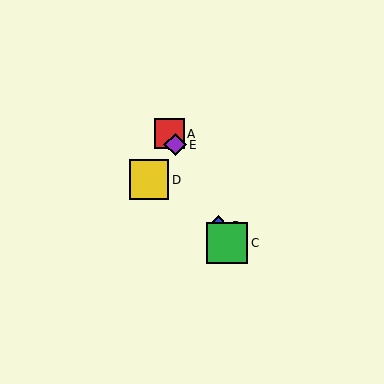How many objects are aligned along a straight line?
4 objects (A, B, C, E) are aligned along a straight line.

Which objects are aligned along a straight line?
Objects A, B, C, E are aligned along a straight line.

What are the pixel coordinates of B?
Object B is at (218, 226).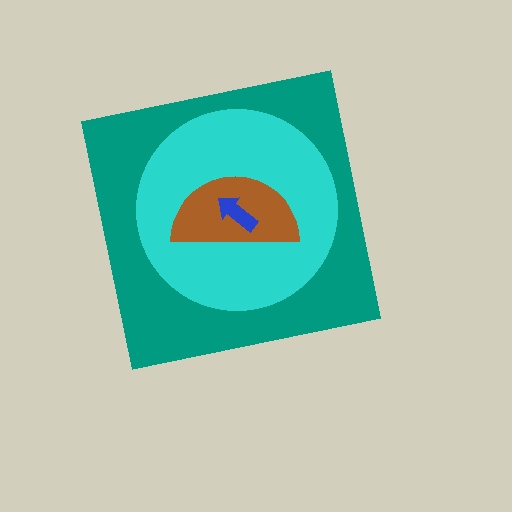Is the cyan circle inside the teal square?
Yes.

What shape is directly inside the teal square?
The cyan circle.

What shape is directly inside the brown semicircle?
The blue arrow.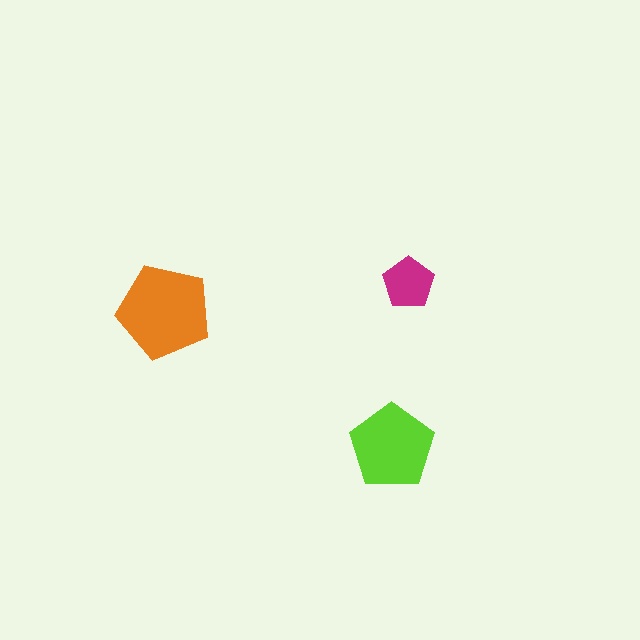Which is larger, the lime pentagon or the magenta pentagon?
The lime one.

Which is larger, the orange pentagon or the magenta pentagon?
The orange one.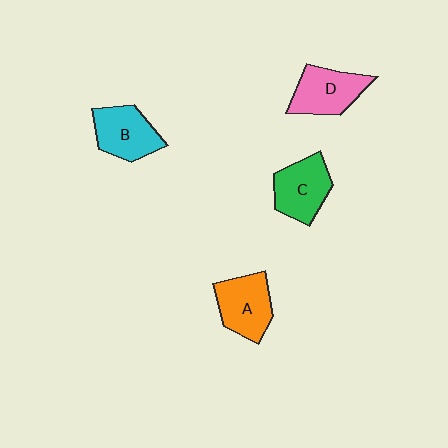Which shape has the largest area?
Shape A (orange).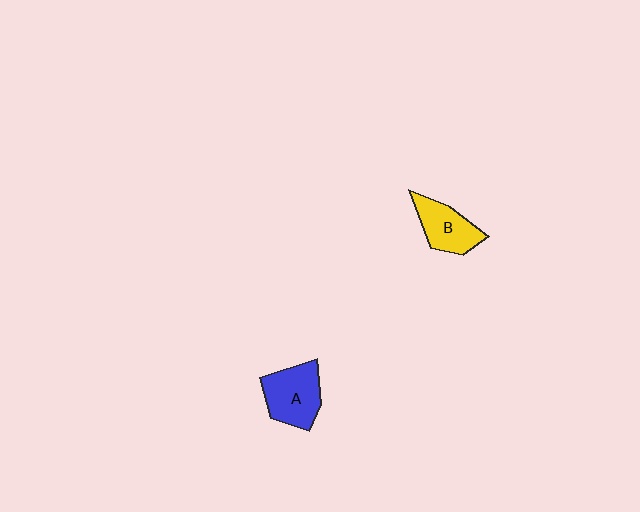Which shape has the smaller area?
Shape B (yellow).